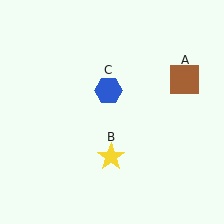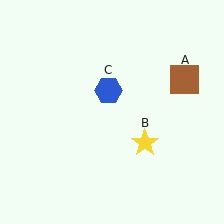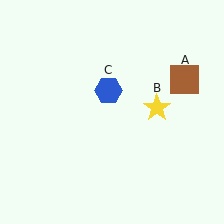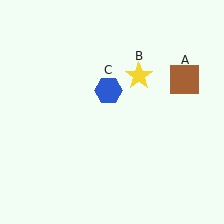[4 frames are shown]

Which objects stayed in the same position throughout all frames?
Brown square (object A) and blue hexagon (object C) remained stationary.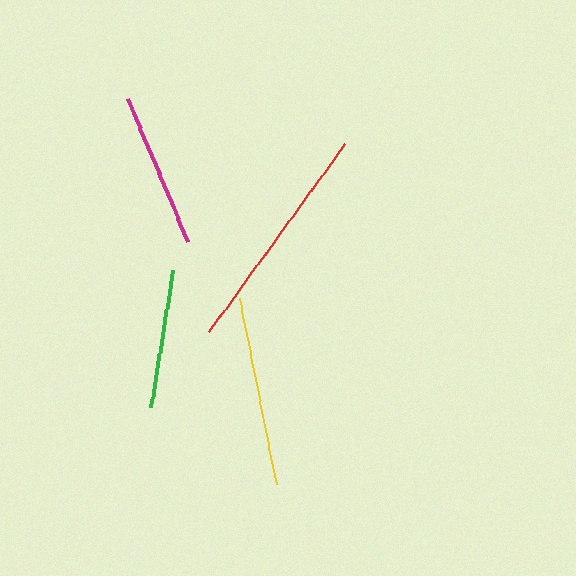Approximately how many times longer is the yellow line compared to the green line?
The yellow line is approximately 1.4 times the length of the green line.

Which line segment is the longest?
The red line is the longest at approximately 231 pixels.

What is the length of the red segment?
The red segment is approximately 231 pixels long.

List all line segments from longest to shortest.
From longest to shortest: red, yellow, magenta, green.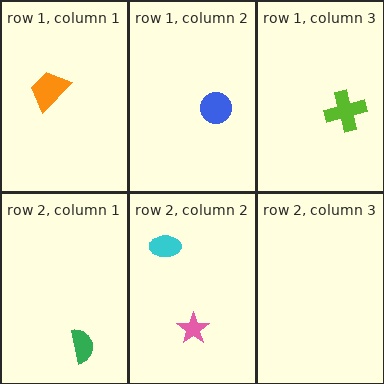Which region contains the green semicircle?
The row 2, column 1 region.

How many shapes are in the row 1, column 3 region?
1.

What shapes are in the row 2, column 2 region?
The pink star, the cyan ellipse.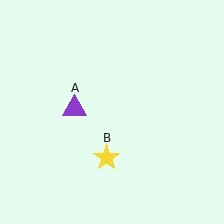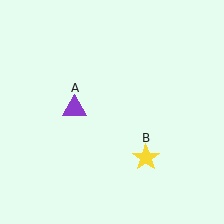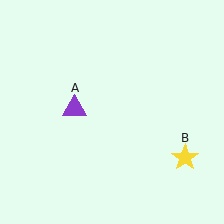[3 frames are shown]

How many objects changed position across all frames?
1 object changed position: yellow star (object B).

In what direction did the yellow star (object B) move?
The yellow star (object B) moved right.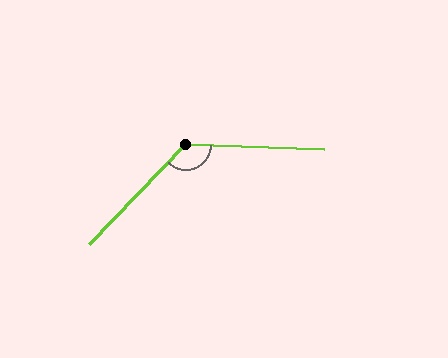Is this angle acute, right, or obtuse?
It is obtuse.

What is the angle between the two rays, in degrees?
Approximately 132 degrees.